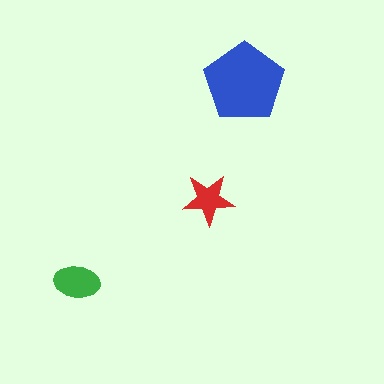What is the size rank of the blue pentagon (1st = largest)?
1st.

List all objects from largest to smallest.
The blue pentagon, the green ellipse, the red star.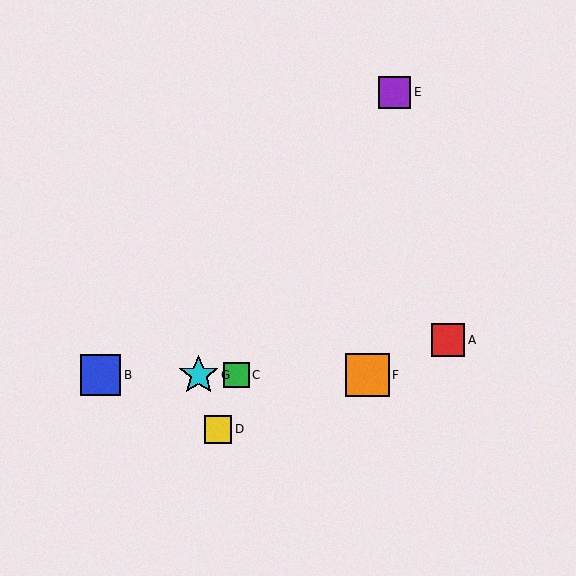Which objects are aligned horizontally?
Objects B, C, F, G are aligned horizontally.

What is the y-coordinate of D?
Object D is at y≈429.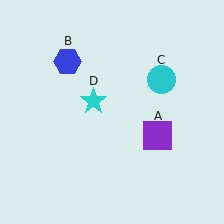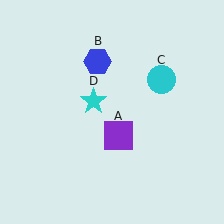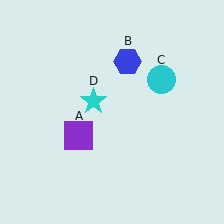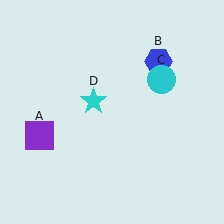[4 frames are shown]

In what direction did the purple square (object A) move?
The purple square (object A) moved left.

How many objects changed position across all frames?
2 objects changed position: purple square (object A), blue hexagon (object B).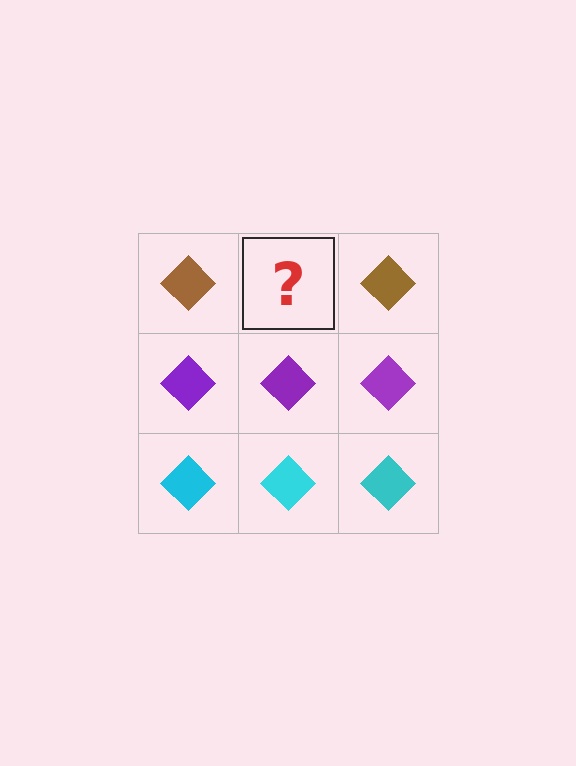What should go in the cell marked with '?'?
The missing cell should contain a brown diamond.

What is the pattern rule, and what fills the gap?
The rule is that each row has a consistent color. The gap should be filled with a brown diamond.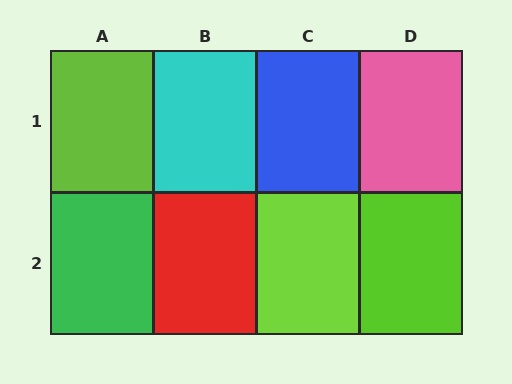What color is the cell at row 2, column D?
Lime.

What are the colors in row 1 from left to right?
Lime, cyan, blue, pink.